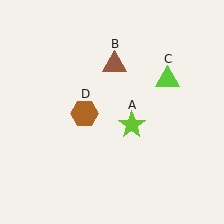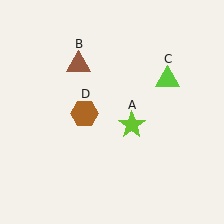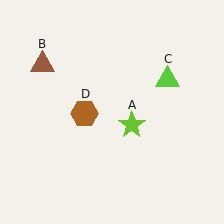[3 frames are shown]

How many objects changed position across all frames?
1 object changed position: brown triangle (object B).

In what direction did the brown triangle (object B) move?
The brown triangle (object B) moved left.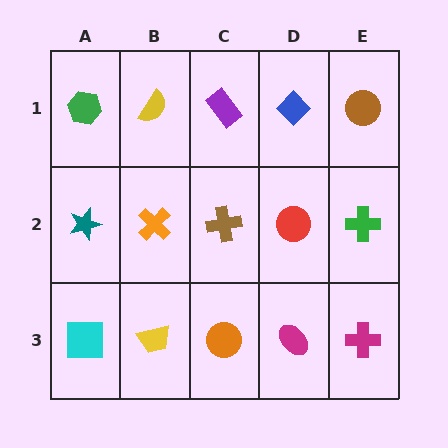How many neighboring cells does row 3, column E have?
2.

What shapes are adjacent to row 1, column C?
A brown cross (row 2, column C), a yellow semicircle (row 1, column B), a blue diamond (row 1, column D).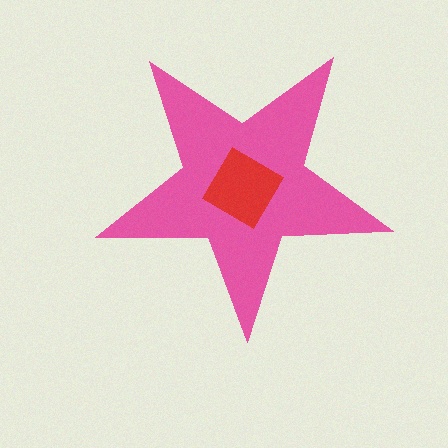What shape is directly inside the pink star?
The red diamond.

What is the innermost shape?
The red diamond.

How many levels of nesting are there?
2.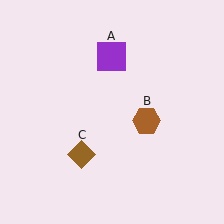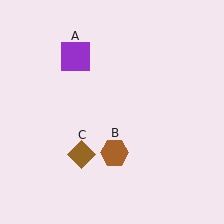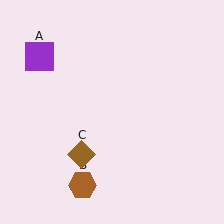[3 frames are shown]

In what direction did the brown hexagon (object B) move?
The brown hexagon (object B) moved down and to the left.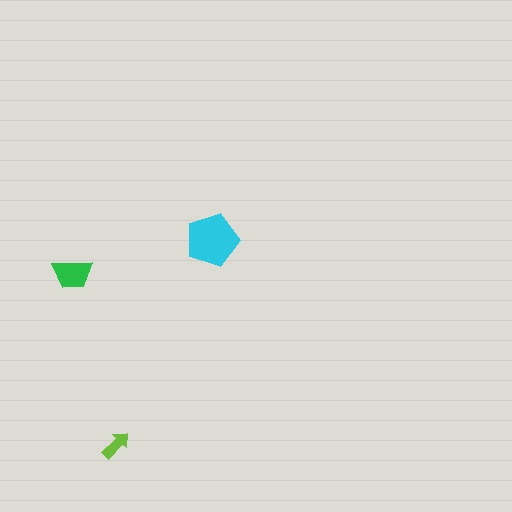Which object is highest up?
The cyan pentagon is topmost.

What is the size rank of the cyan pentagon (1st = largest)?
1st.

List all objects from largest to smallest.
The cyan pentagon, the green trapezoid, the lime arrow.